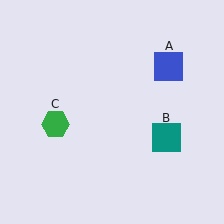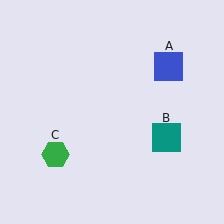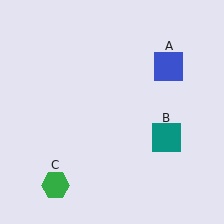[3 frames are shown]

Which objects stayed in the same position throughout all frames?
Blue square (object A) and teal square (object B) remained stationary.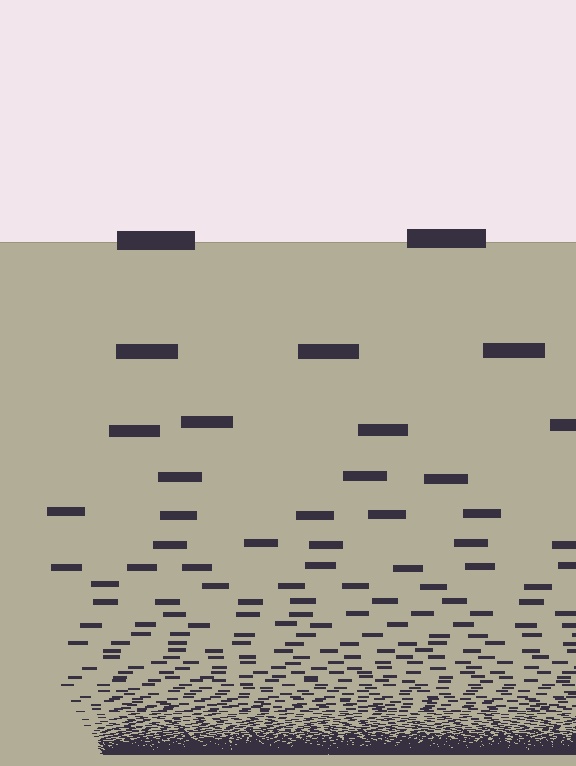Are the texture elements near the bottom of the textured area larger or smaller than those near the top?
Smaller. The gradient is inverted — elements near the bottom are smaller and denser.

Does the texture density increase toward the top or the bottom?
Density increases toward the bottom.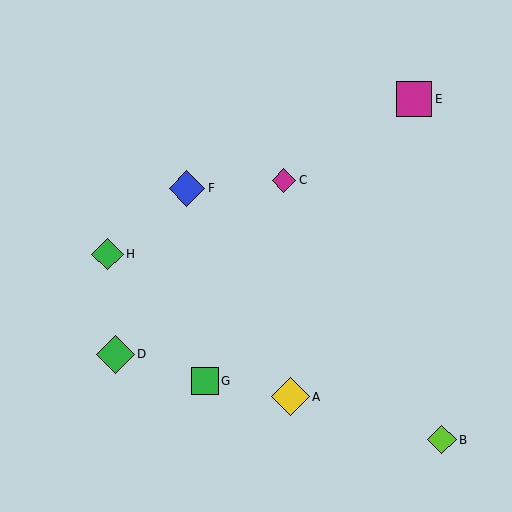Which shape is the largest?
The yellow diamond (labeled A) is the largest.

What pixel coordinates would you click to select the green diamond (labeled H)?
Click at (107, 254) to select the green diamond H.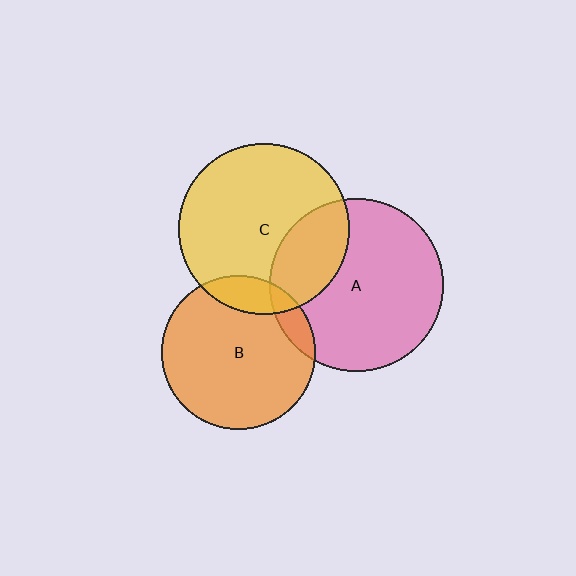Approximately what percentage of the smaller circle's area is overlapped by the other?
Approximately 25%.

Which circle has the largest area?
Circle A (pink).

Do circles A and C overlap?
Yes.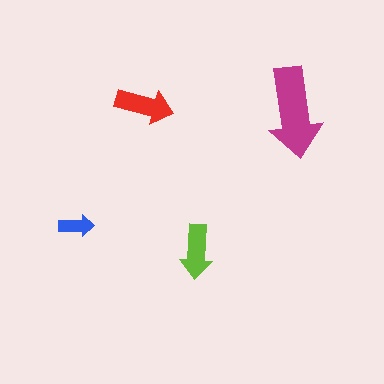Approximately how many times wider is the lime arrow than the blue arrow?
About 1.5 times wider.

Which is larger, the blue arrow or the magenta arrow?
The magenta one.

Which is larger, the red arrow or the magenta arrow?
The magenta one.